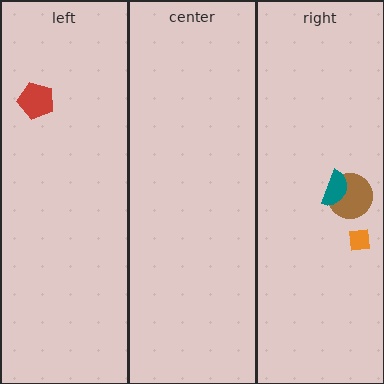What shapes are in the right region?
The brown circle, the teal semicircle, the orange square.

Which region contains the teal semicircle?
The right region.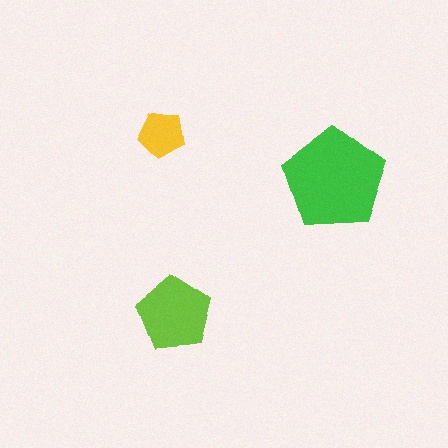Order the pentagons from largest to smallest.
the green one, the lime one, the yellow one.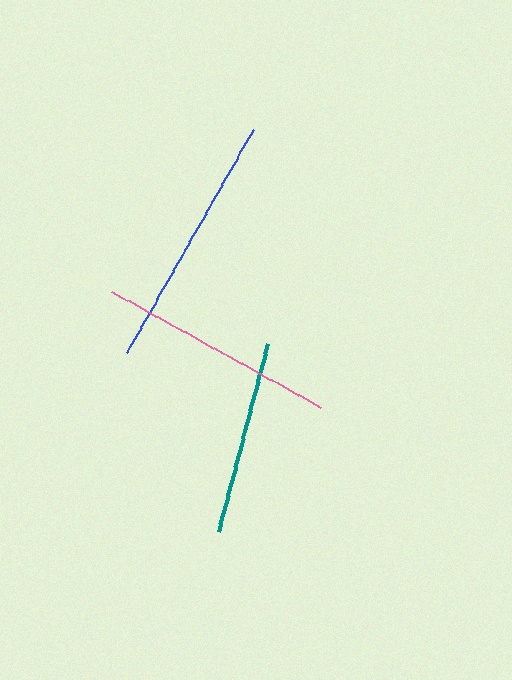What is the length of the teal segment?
The teal segment is approximately 196 pixels long.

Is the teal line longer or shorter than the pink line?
The pink line is longer than the teal line.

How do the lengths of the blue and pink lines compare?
The blue and pink lines are approximately the same length.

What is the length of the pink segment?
The pink segment is approximately 239 pixels long.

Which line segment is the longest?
The blue line is the longest at approximately 255 pixels.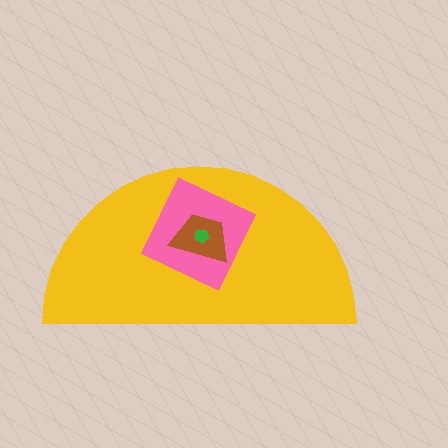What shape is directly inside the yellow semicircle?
The pink square.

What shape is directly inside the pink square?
The brown trapezoid.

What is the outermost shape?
The yellow semicircle.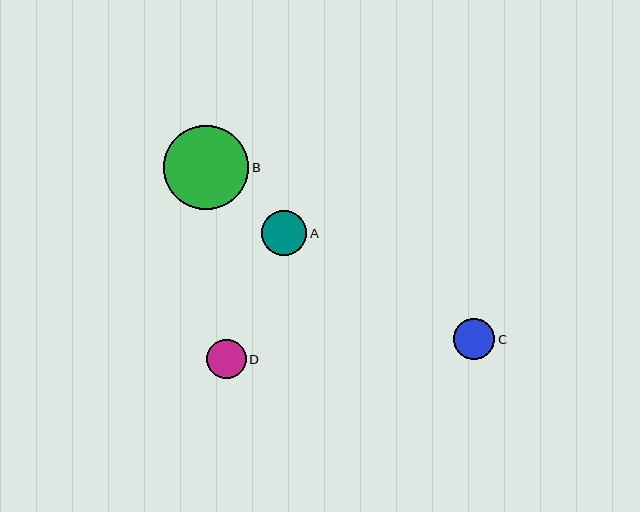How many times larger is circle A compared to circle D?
Circle A is approximately 1.1 times the size of circle D.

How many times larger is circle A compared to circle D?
Circle A is approximately 1.1 times the size of circle D.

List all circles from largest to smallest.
From largest to smallest: B, A, C, D.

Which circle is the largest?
Circle B is the largest with a size of approximately 85 pixels.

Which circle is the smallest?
Circle D is the smallest with a size of approximately 40 pixels.